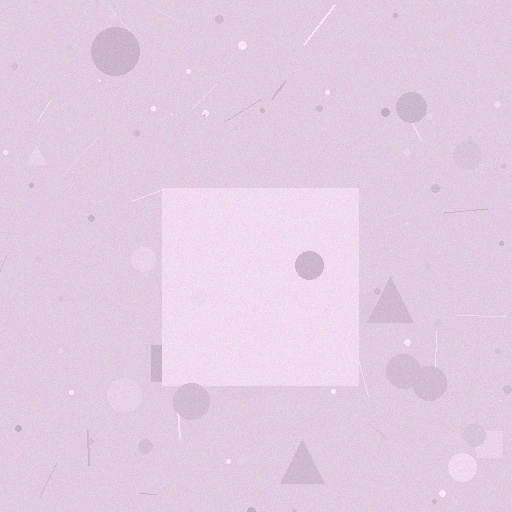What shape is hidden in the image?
A square is hidden in the image.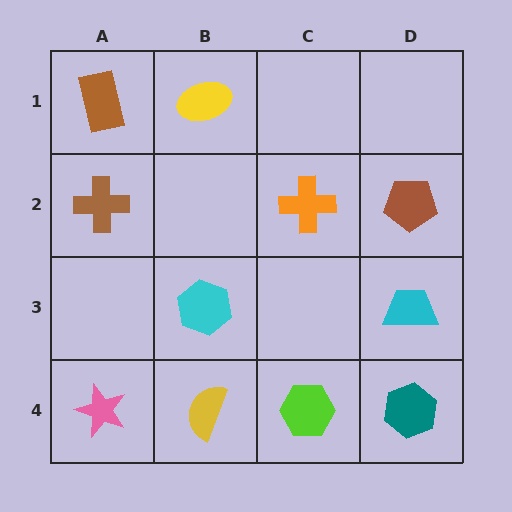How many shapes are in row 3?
2 shapes.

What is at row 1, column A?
A brown rectangle.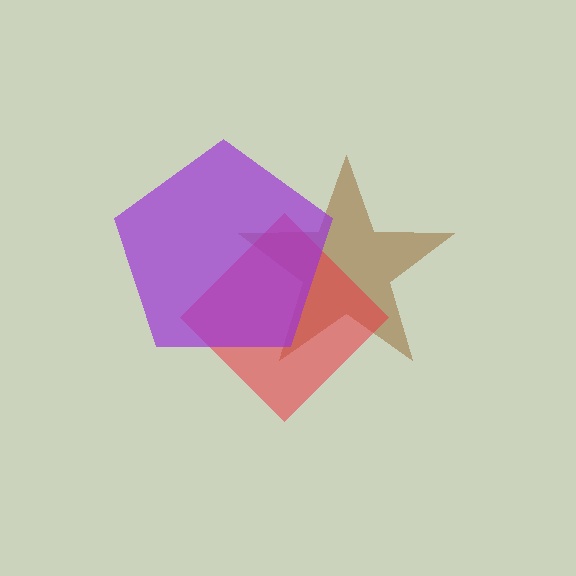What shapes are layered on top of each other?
The layered shapes are: a brown star, a red diamond, a purple pentagon.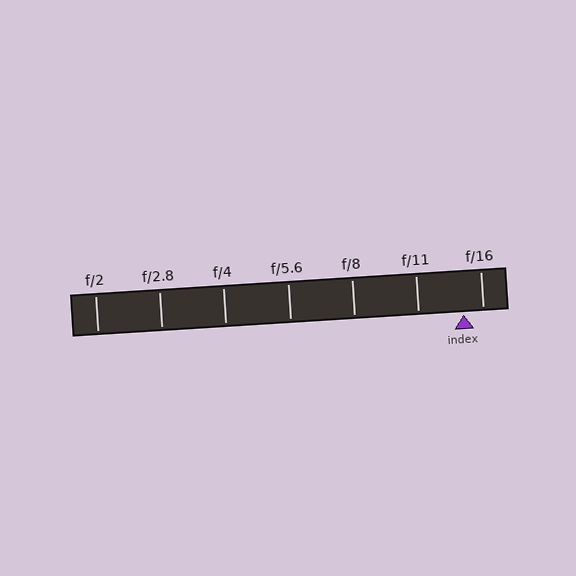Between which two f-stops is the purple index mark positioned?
The index mark is between f/11 and f/16.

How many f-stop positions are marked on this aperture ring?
There are 7 f-stop positions marked.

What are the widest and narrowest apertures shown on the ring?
The widest aperture shown is f/2 and the narrowest is f/16.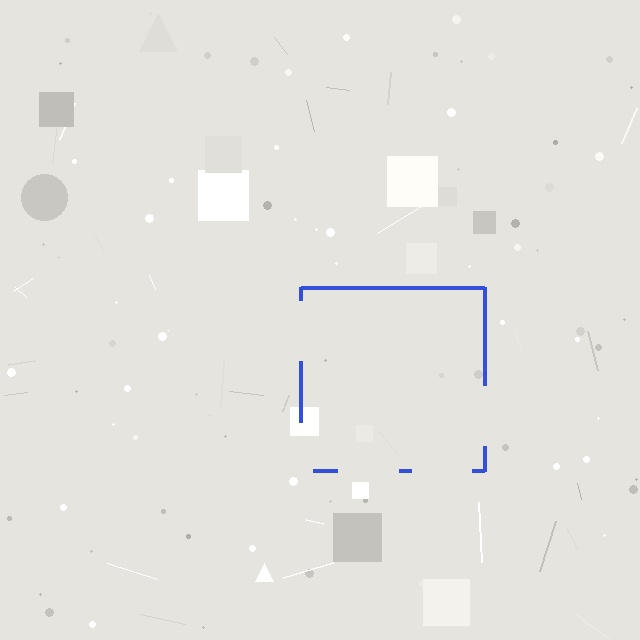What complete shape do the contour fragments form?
The contour fragments form a square.